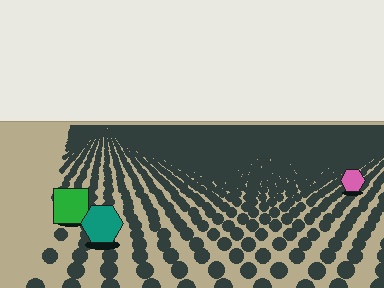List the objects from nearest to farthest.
From nearest to farthest: the teal hexagon, the green square, the pink hexagon.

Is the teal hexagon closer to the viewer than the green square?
Yes. The teal hexagon is closer — you can tell from the texture gradient: the ground texture is coarser near it.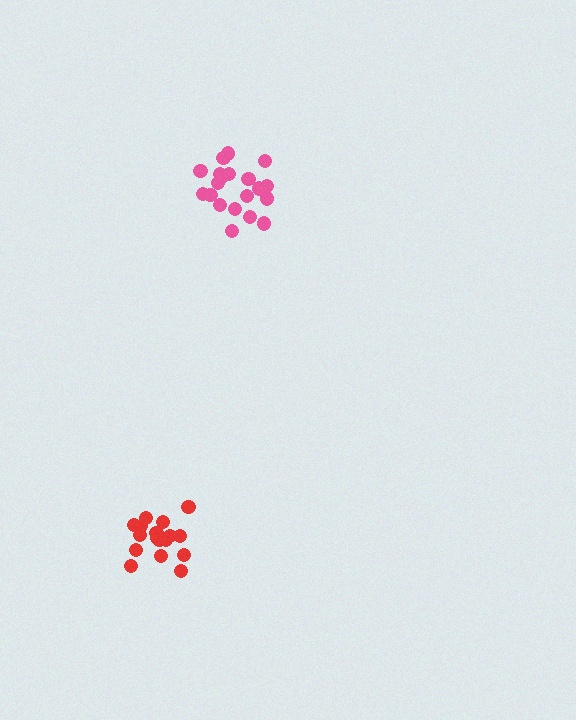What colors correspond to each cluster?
The clusters are colored: red, pink.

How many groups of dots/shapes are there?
There are 2 groups.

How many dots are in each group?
Group 1: 18 dots, Group 2: 20 dots (38 total).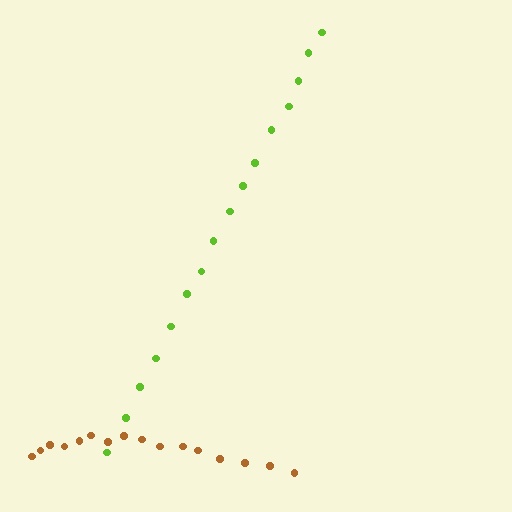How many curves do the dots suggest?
There are 2 distinct paths.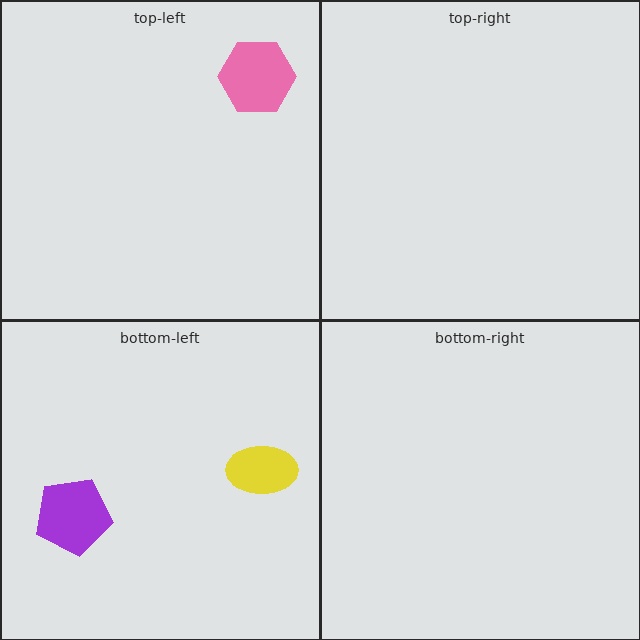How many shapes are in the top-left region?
1.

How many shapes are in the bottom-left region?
2.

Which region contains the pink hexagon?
The top-left region.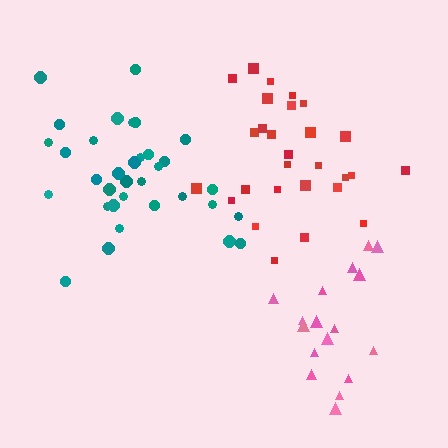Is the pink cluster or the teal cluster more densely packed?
Teal.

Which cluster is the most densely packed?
Teal.